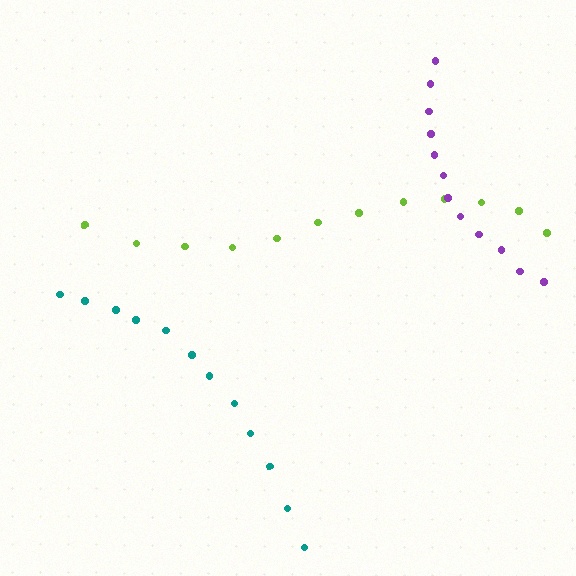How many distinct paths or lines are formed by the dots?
There are 3 distinct paths.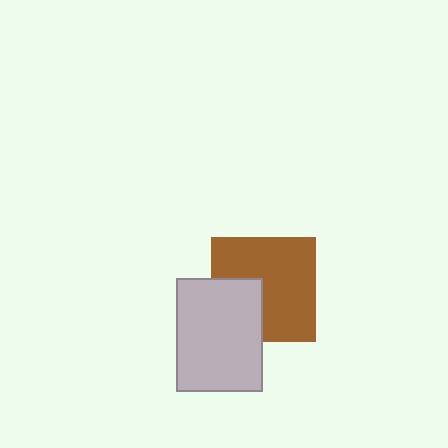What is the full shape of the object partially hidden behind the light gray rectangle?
The partially hidden object is a brown square.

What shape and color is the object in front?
The object in front is a light gray rectangle.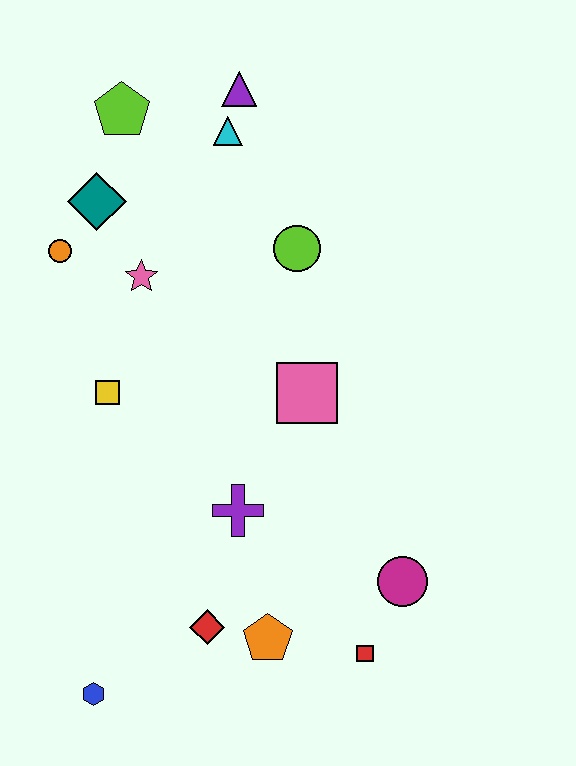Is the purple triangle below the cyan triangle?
No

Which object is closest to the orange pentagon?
The red diamond is closest to the orange pentagon.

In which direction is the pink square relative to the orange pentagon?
The pink square is above the orange pentagon.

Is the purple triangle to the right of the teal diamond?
Yes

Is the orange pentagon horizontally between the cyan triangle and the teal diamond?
No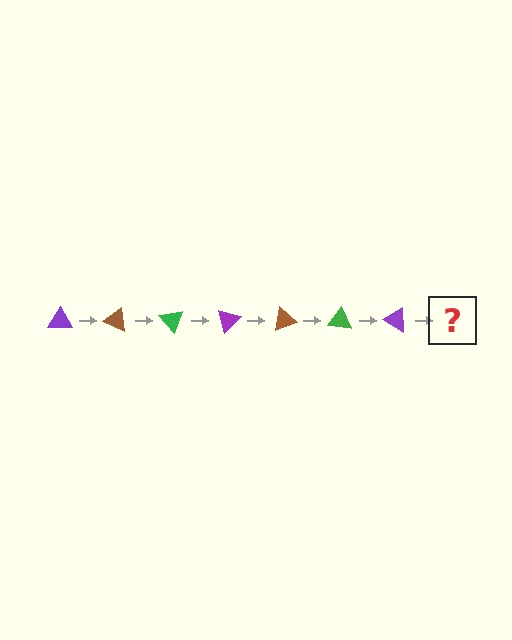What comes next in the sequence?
The next element should be a brown triangle, rotated 175 degrees from the start.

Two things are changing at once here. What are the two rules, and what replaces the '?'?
The two rules are that it rotates 25 degrees each step and the color cycles through purple, brown, and green. The '?' should be a brown triangle, rotated 175 degrees from the start.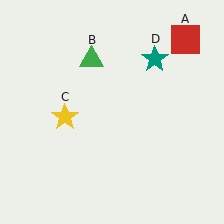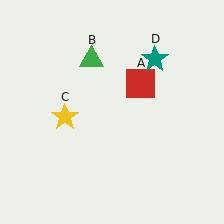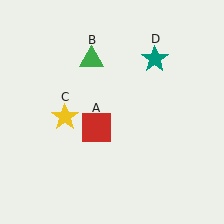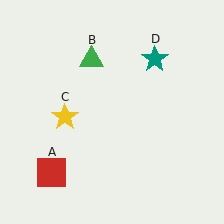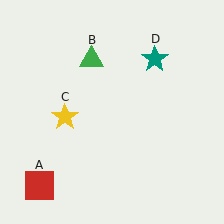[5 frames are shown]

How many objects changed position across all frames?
1 object changed position: red square (object A).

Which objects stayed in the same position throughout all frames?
Green triangle (object B) and yellow star (object C) and teal star (object D) remained stationary.